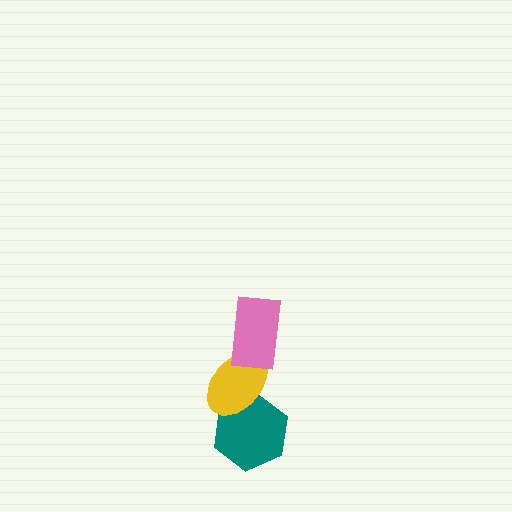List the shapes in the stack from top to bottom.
From top to bottom: the pink rectangle, the yellow ellipse, the teal hexagon.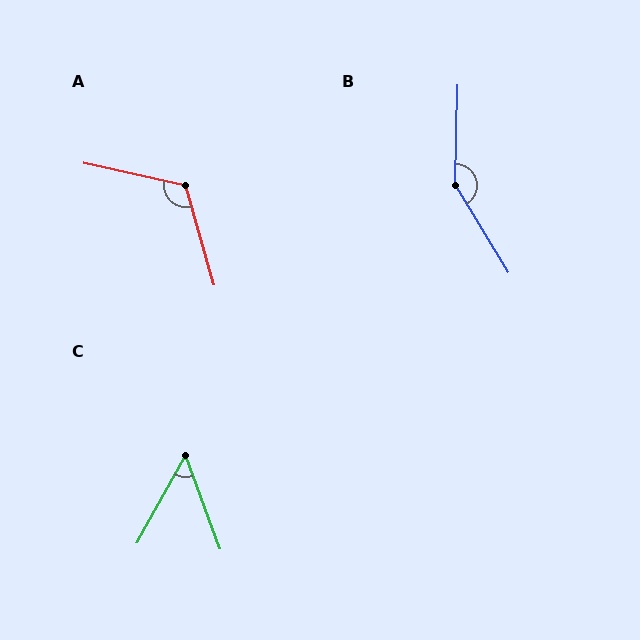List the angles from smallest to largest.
C (49°), A (119°), B (147°).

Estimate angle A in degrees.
Approximately 119 degrees.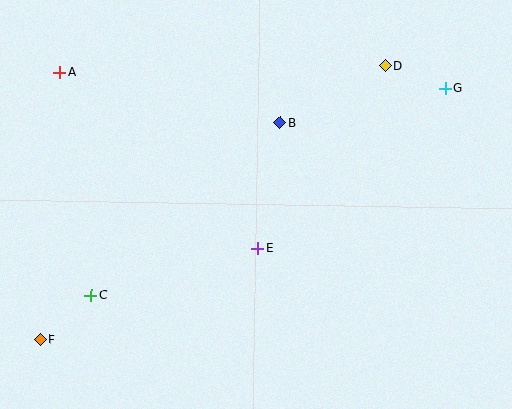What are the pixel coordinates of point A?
Point A is at (60, 72).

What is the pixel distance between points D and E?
The distance between D and E is 222 pixels.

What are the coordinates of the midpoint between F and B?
The midpoint between F and B is at (160, 231).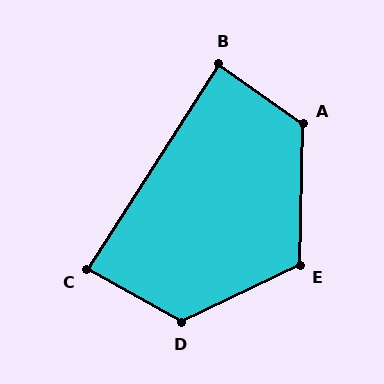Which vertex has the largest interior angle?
D, at approximately 125 degrees.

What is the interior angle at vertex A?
Approximately 124 degrees (obtuse).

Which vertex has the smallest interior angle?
C, at approximately 86 degrees.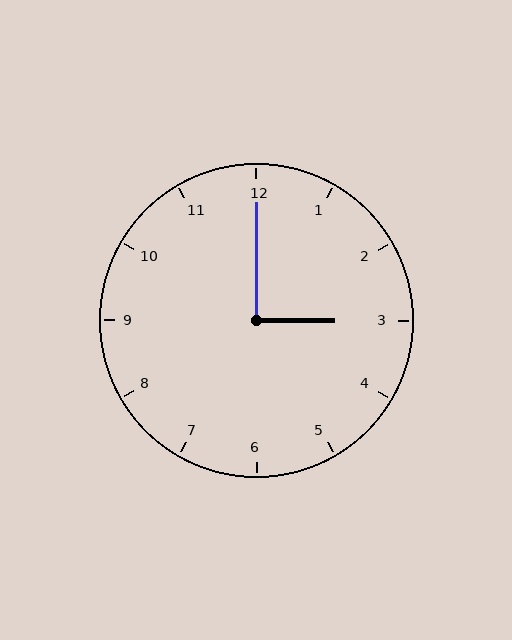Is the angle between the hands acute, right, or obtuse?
It is right.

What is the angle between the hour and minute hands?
Approximately 90 degrees.